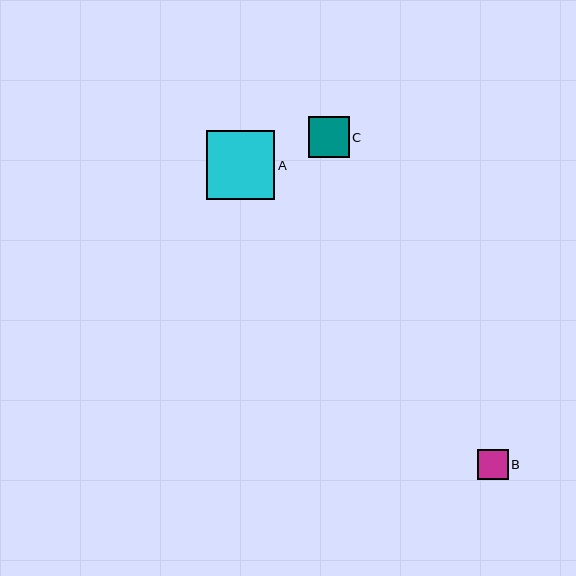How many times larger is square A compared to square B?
Square A is approximately 2.2 times the size of square B.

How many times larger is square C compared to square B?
Square C is approximately 1.3 times the size of square B.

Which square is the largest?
Square A is the largest with a size of approximately 69 pixels.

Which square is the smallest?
Square B is the smallest with a size of approximately 31 pixels.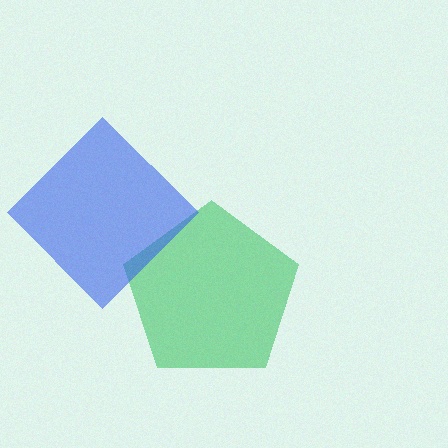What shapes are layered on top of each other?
The layered shapes are: a green pentagon, a blue diamond.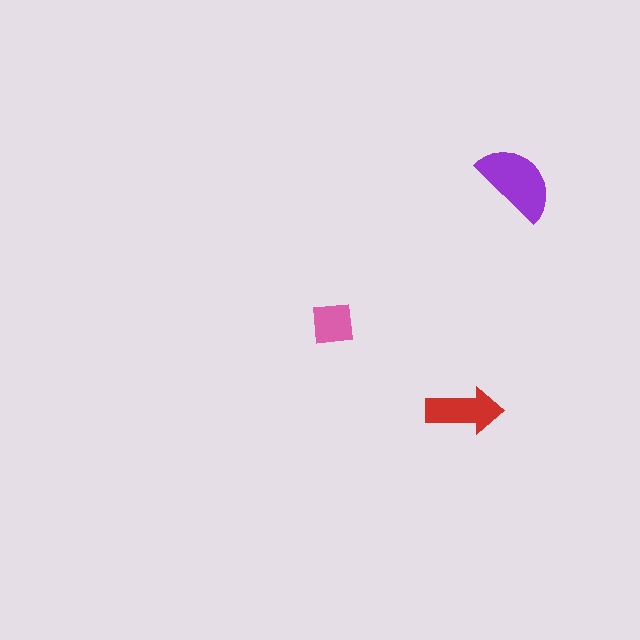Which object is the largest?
The purple semicircle.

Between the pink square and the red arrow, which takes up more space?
The red arrow.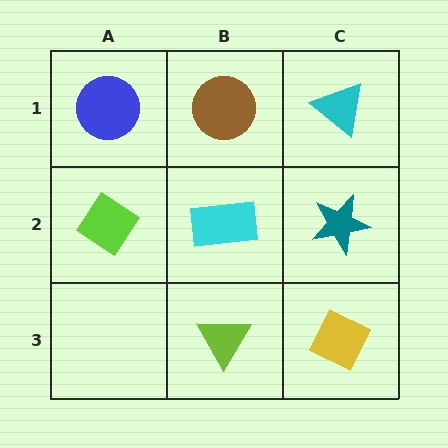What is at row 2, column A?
A lime diamond.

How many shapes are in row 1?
3 shapes.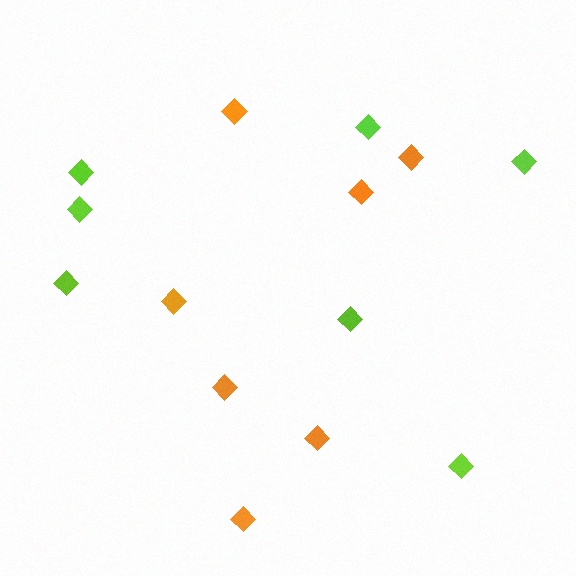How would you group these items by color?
There are 2 groups: one group of lime diamonds (7) and one group of orange diamonds (7).